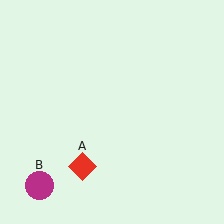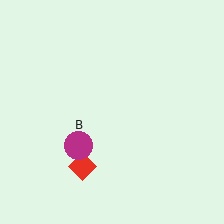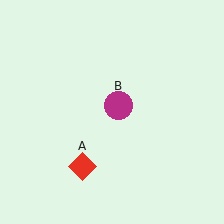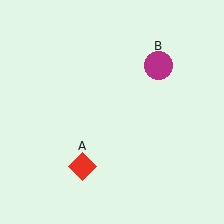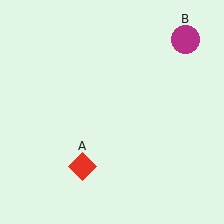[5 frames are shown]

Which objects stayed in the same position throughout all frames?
Red diamond (object A) remained stationary.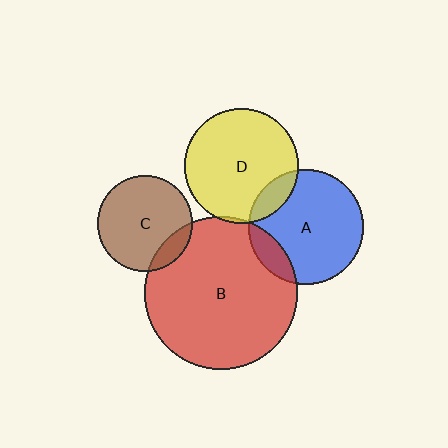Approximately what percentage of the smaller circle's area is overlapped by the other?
Approximately 10%.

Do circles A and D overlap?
Yes.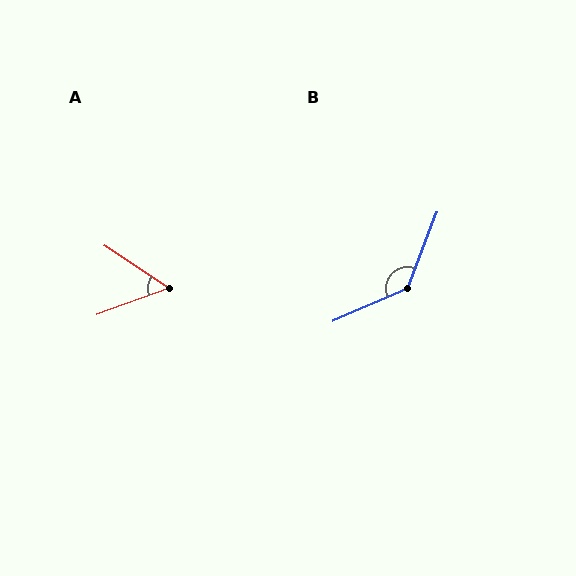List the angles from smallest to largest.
A (54°), B (134°).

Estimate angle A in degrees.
Approximately 54 degrees.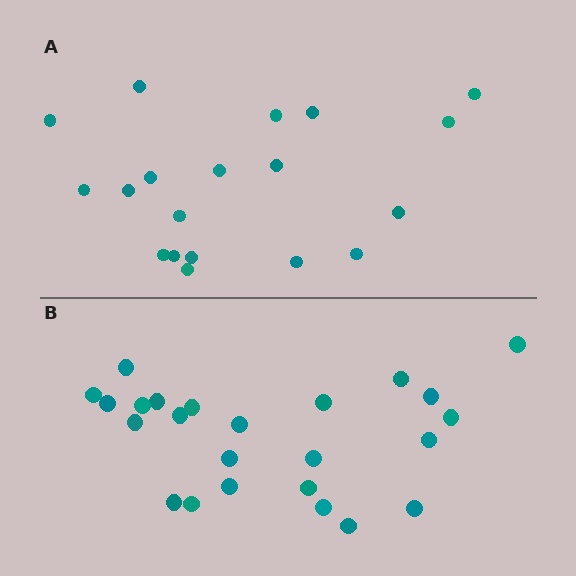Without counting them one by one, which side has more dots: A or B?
Region B (the bottom region) has more dots.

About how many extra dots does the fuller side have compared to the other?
Region B has about 5 more dots than region A.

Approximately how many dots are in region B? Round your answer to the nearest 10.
About 20 dots. (The exact count is 24, which rounds to 20.)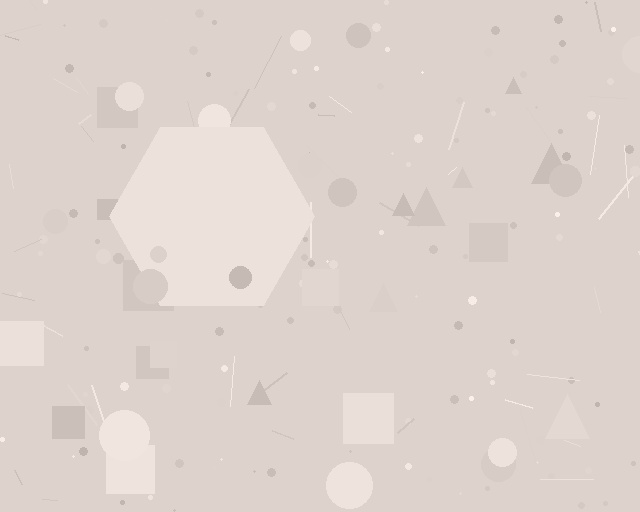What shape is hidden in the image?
A hexagon is hidden in the image.